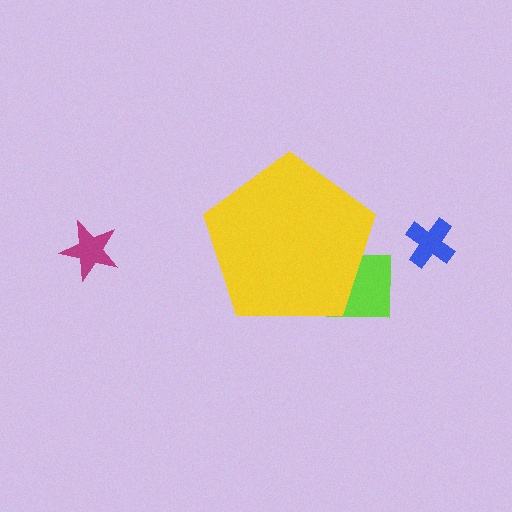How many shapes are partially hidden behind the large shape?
1 shape is partially hidden.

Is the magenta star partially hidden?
No, the magenta star is fully visible.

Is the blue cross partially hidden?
No, the blue cross is fully visible.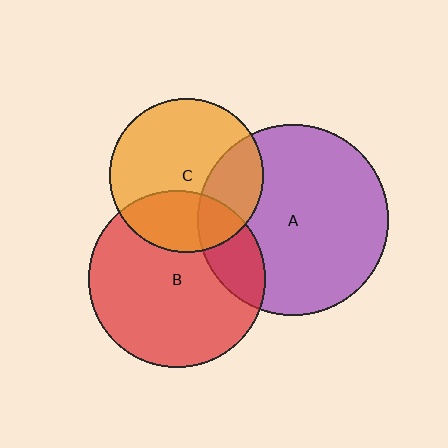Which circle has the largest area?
Circle A (purple).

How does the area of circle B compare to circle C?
Approximately 1.3 times.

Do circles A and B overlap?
Yes.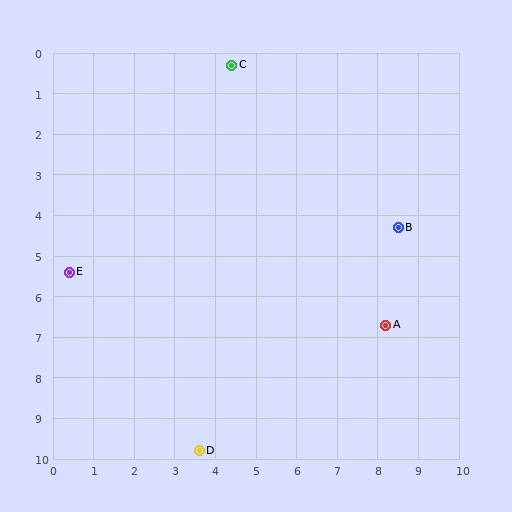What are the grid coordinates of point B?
Point B is at approximately (8.5, 4.3).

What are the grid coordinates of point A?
Point A is at approximately (8.2, 6.7).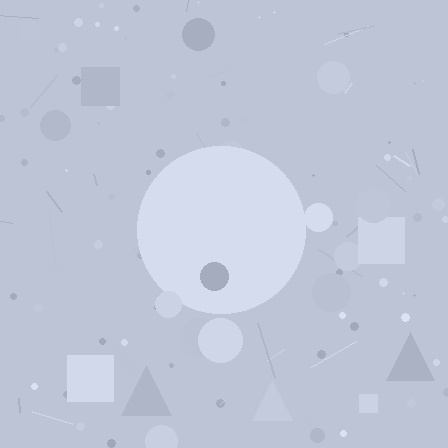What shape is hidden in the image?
A circle is hidden in the image.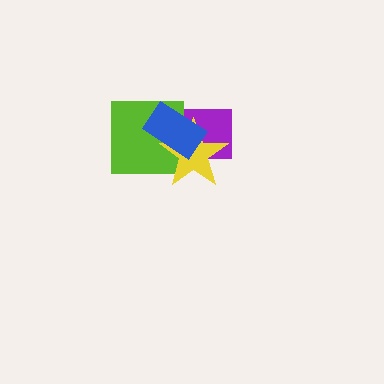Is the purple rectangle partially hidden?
Yes, it is partially covered by another shape.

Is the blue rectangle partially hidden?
No, no other shape covers it.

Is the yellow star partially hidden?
Yes, it is partially covered by another shape.